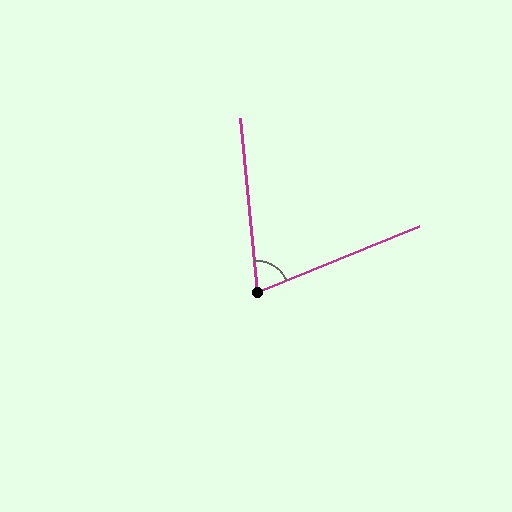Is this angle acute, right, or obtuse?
It is acute.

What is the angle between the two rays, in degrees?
Approximately 73 degrees.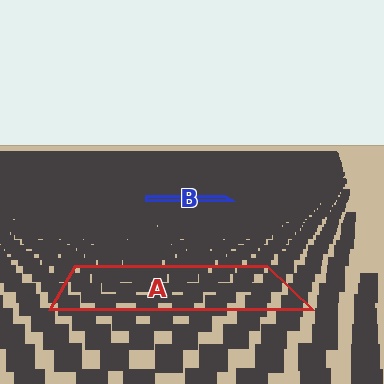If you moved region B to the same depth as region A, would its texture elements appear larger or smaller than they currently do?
They would appear larger. At a closer depth, the same texture elements are projected at a bigger on-screen size.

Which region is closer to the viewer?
Region A is closer. The texture elements there are larger and more spread out.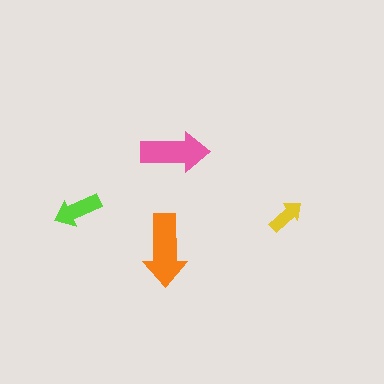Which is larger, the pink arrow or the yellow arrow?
The pink one.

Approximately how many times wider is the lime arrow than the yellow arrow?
About 1.5 times wider.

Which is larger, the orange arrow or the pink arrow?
The orange one.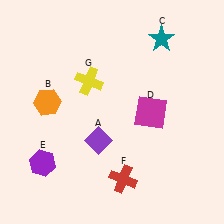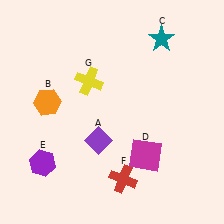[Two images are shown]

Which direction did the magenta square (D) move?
The magenta square (D) moved down.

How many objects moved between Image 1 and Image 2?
1 object moved between the two images.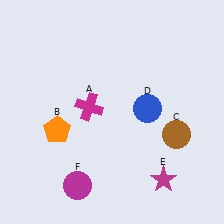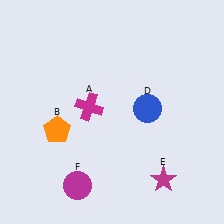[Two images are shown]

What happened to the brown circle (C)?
The brown circle (C) was removed in Image 2. It was in the bottom-right area of Image 1.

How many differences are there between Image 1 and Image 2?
There is 1 difference between the two images.